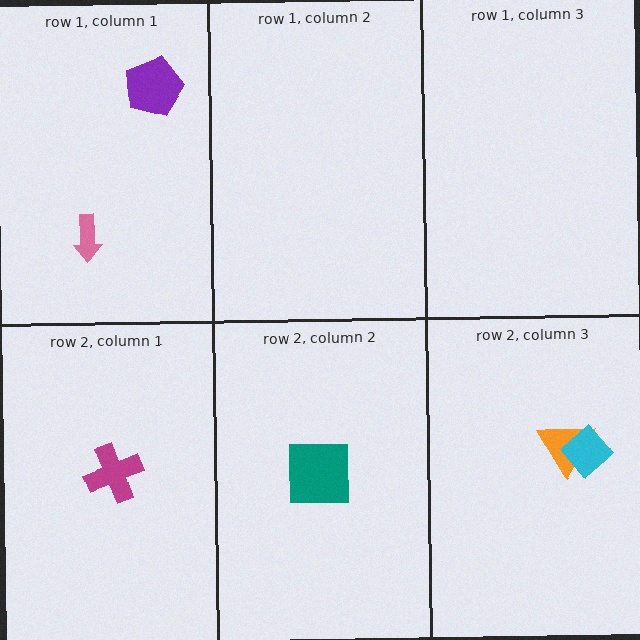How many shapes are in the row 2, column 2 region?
1.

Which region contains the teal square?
The row 2, column 2 region.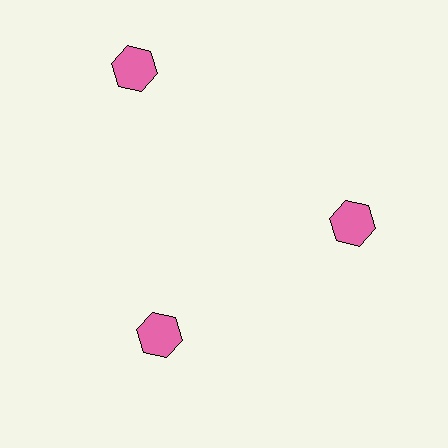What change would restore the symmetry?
The symmetry would be restored by moving it inward, back onto the ring so that all 3 hexagons sit at equal angles and equal distance from the center.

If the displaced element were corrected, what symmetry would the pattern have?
It would have 3-fold rotational symmetry — the pattern would map onto itself every 120 degrees.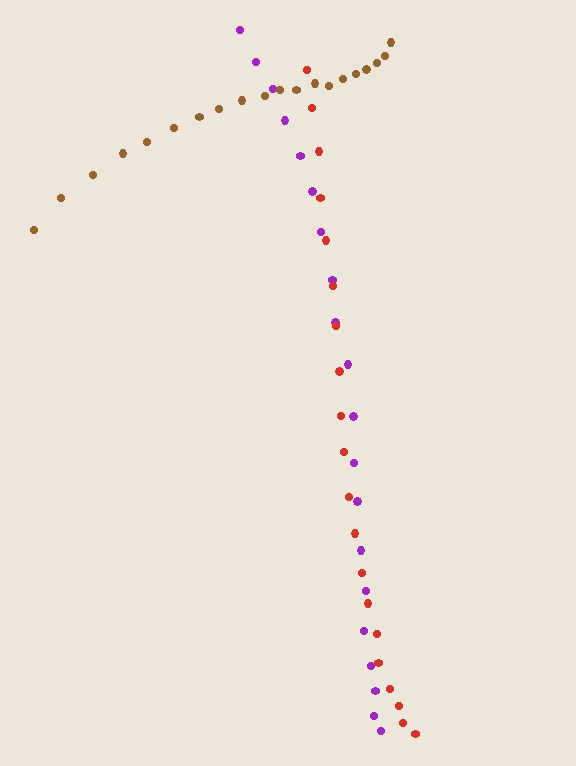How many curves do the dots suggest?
There are 3 distinct paths.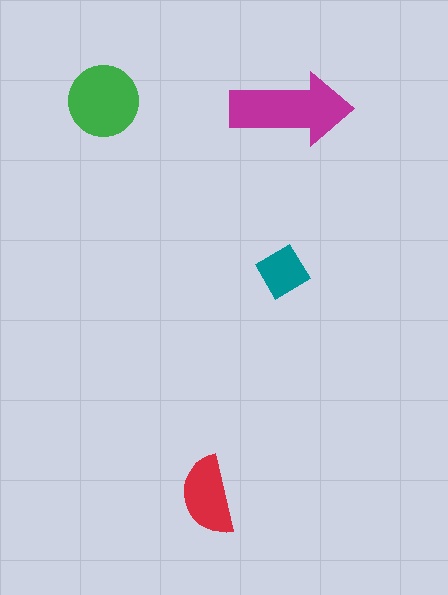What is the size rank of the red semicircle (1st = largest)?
3rd.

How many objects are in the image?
There are 4 objects in the image.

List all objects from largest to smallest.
The magenta arrow, the green circle, the red semicircle, the teal diamond.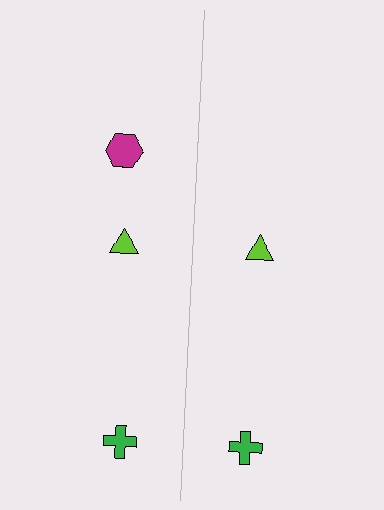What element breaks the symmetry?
A magenta hexagon is missing from the right side.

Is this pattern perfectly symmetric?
No, the pattern is not perfectly symmetric. A magenta hexagon is missing from the right side.